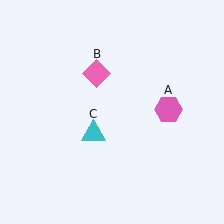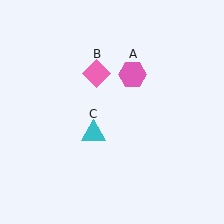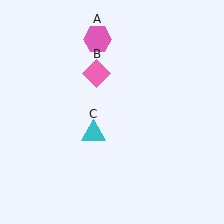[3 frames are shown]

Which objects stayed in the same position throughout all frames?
Pink diamond (object B) and cyan triangle (object C) remained stationary.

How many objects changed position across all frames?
1 object changed position: pink hexagon (object A).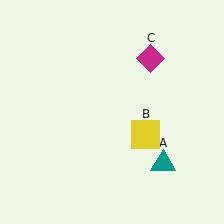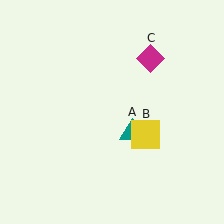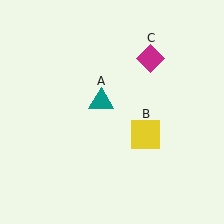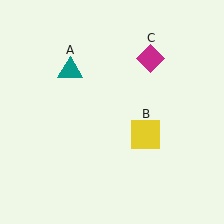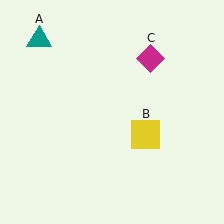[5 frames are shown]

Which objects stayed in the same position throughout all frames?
Yellow square (object B) and magenta diamond (object C) remained stationary.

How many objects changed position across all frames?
1 object changed position: teal triangle (object A).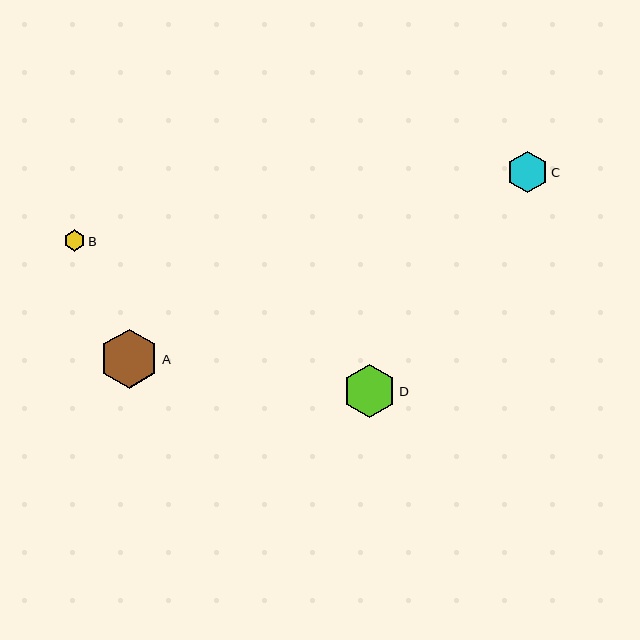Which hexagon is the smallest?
Hexagon B is the smallest with a size of approximately 21 pixels.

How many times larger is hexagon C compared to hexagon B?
Hexagon C is approximately 2.0 times the size of hexagon B.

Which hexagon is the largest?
Hexagon A is the largest with a size of approximately 59 pixels.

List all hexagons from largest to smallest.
From largest to smallest: A, D, C, B.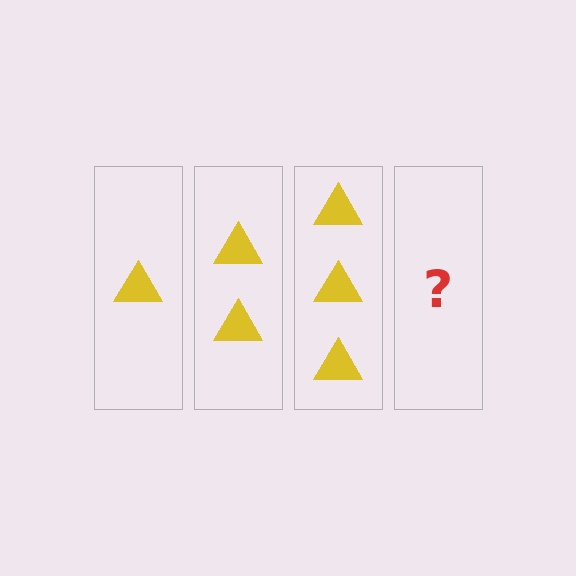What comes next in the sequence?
The next element should be 4 triangles.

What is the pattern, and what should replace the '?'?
The pattern is that each step adds one more triangle. The '?' should be 4 triangles.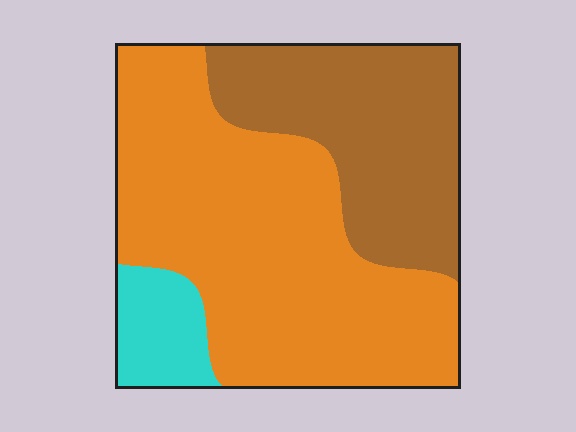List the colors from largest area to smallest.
From largest to smallest: orange, brown, cyan.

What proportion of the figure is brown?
Brown covers 32% of the figure.